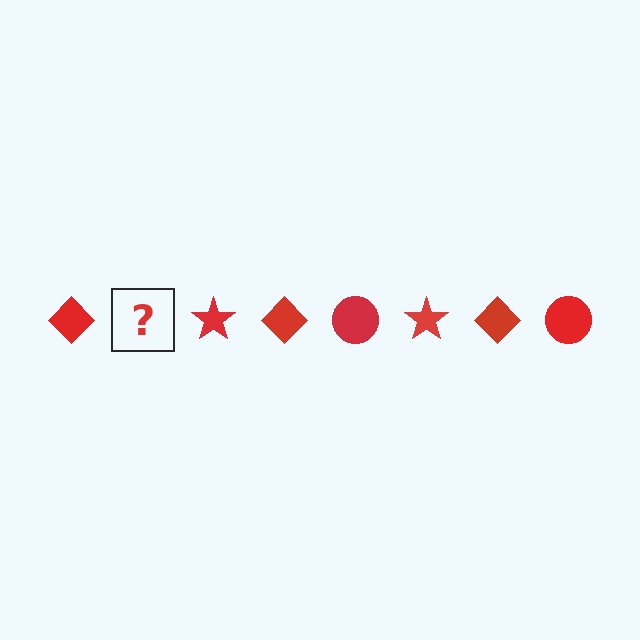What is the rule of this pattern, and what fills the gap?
The rule is that the pattern cycles through diamond, circle, star shapes in red. The gap should be filled with a red circle.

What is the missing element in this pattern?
The missing element is a red circle.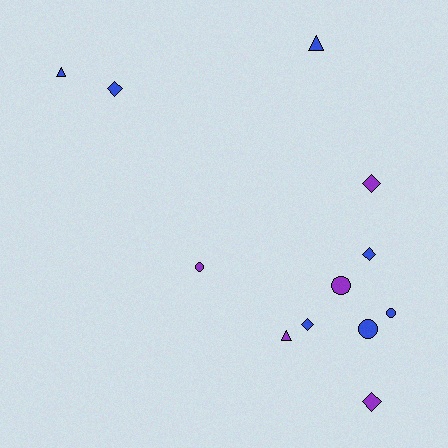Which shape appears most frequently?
Diamond, with 5 objects.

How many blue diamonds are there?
There are 3 blue diamonds.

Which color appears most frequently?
Blue, with 7 objects.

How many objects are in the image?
There are 12 objects.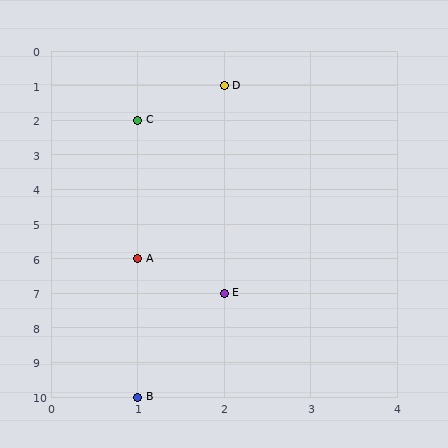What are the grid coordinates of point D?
Point D is at grid coordinates (2, 1).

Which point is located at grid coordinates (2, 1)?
Point D is at (2, 1).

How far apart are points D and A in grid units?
Points D and A are 1 column and 5 rows apart (about 5.1 grid units diagonally).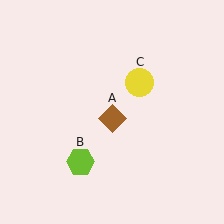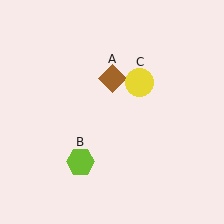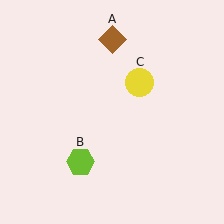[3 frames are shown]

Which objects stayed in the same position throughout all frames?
Lime hexagon (object B) and yellow circle (object C) remained stationary.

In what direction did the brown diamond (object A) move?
The brown diamond (object A) moved up.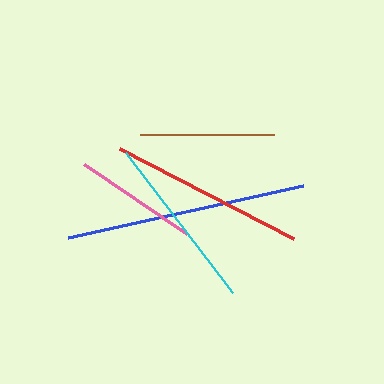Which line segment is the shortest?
The pink line is the shortest at approximately 124 pixels.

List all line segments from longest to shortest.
From longest to shortest: blue, red, cyan, brown, pink.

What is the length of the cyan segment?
The cyan segment is approximately 176 pixels long.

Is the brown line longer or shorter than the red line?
The red line is longer than the brown line.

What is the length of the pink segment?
The pink segment is approximately 124 pixels long.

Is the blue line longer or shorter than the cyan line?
The blue line is longer than the cyan line.